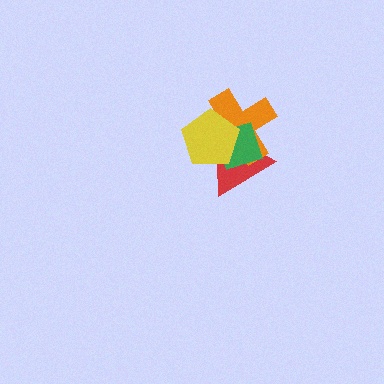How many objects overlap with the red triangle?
3 objects overlap with the red triangle.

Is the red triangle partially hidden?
Yes, it is partially covered by another shape.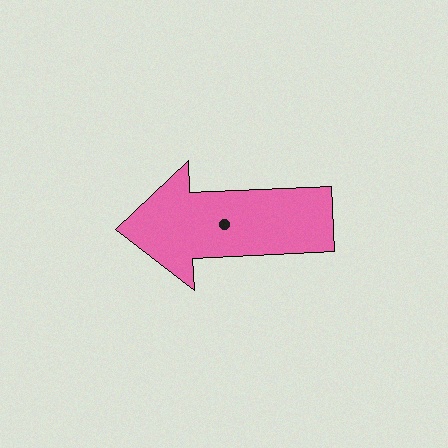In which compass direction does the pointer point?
West.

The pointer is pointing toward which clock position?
Roughly 9 o'clock.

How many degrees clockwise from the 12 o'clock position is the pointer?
Approximately 267 degrees.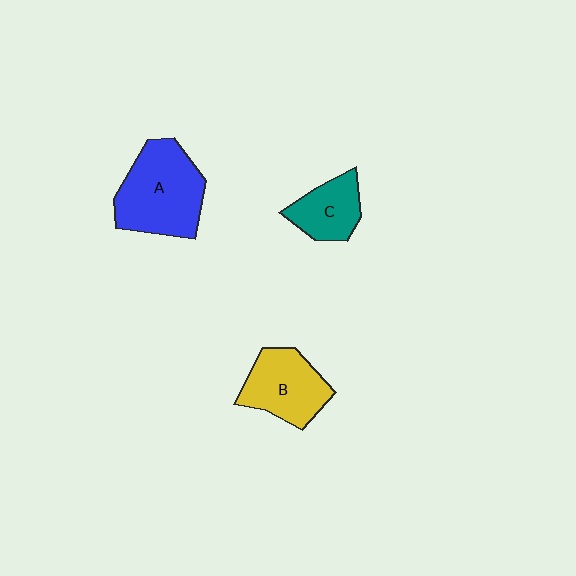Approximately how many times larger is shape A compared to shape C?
Approximately 1.9 times.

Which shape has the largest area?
Shape A (blue).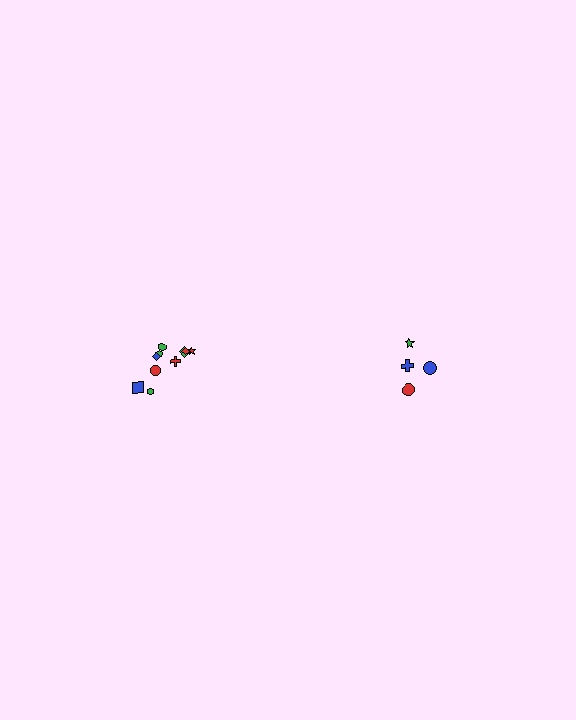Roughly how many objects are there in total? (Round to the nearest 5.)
Roughly 15 objects in total.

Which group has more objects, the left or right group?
The left group.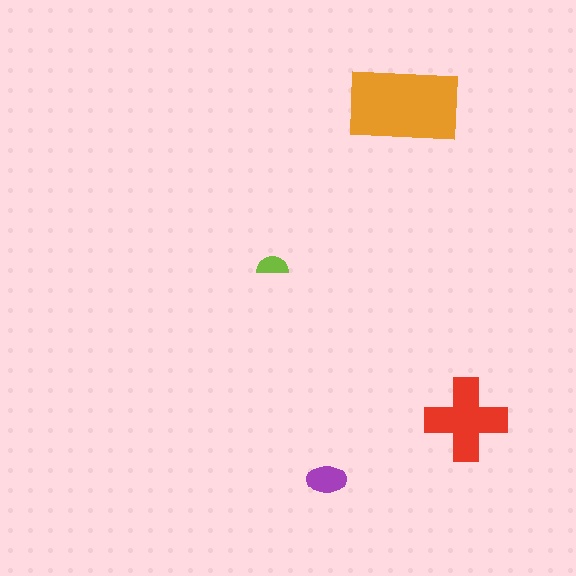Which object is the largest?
The orange rectangle.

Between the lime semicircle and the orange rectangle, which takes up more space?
The orange rectangle.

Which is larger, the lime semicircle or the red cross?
The red cross.